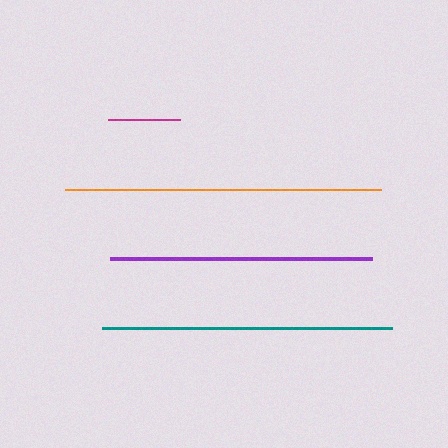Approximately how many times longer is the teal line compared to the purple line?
The teal line is approximately 1.1 times the length of the purple line.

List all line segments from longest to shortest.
From longest to shortest: orange, teal, purple, magenta.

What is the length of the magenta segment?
The magenta segment is approximately 72 pixels long.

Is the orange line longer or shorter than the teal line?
The orange line is longer than the teal line.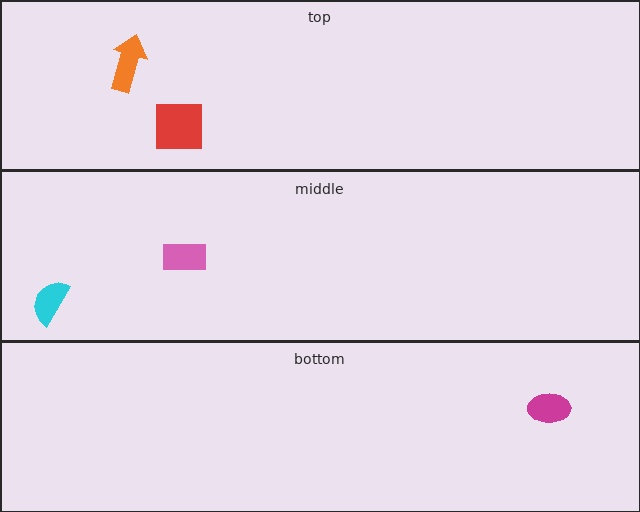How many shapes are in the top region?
2.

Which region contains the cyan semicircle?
The middle region.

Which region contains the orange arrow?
The top region.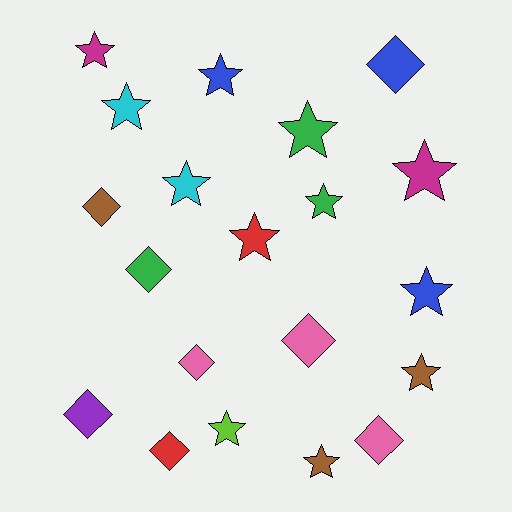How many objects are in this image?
There are 20 objects.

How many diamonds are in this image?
There are 8 diamonds.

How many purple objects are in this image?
There is 1 purple object.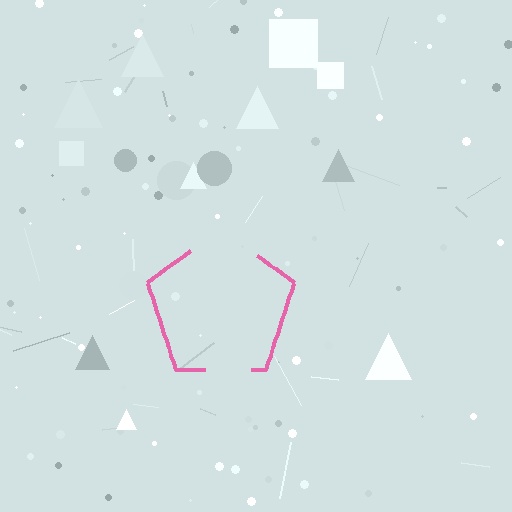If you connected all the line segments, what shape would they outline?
They would outline a pentagon.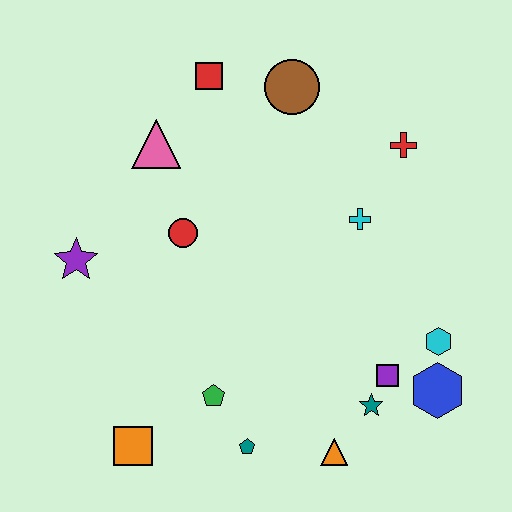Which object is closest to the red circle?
The pink triangle is closest to the red circle.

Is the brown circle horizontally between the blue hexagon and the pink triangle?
Yes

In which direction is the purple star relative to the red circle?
The purple star is to the left of the red circle.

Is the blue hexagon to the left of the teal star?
No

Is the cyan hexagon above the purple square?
Yes